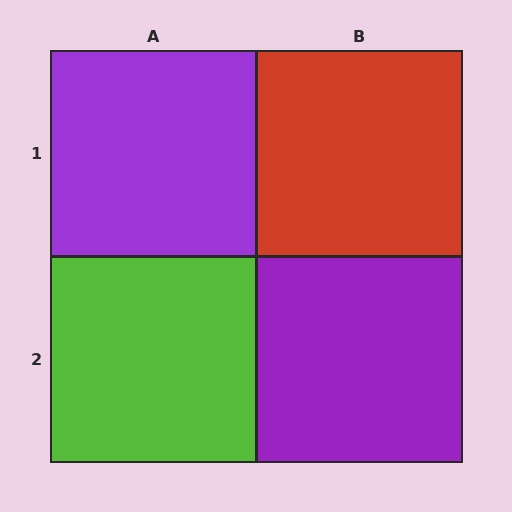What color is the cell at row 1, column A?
Purple.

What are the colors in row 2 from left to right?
Lime, purple.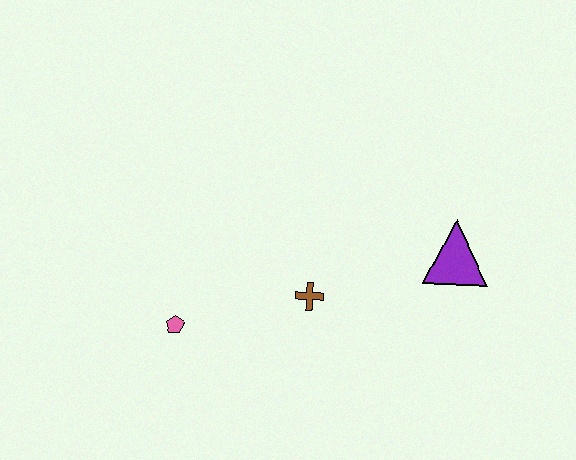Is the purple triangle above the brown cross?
Yes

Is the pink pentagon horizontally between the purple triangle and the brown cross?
No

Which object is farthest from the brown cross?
The purple triangle is farthest from the brown cross.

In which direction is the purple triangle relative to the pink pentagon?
The purple triangle is to the right of the pink pentagon.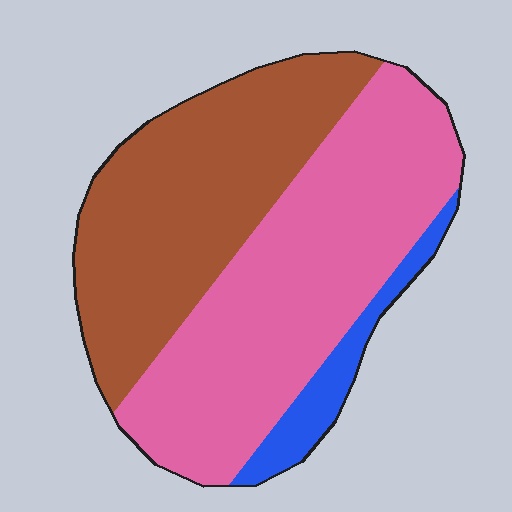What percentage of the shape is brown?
Brown takes up about two fifths (2/5) of the shape.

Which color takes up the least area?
Blue, at roughly 10%.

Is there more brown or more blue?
Brown.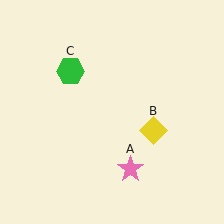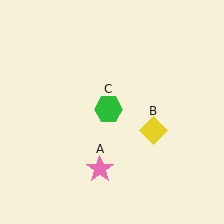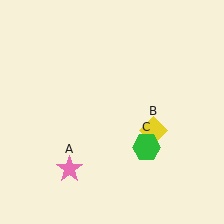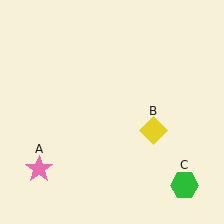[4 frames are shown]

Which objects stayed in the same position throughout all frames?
Yellow diamond (object B) remained stationary.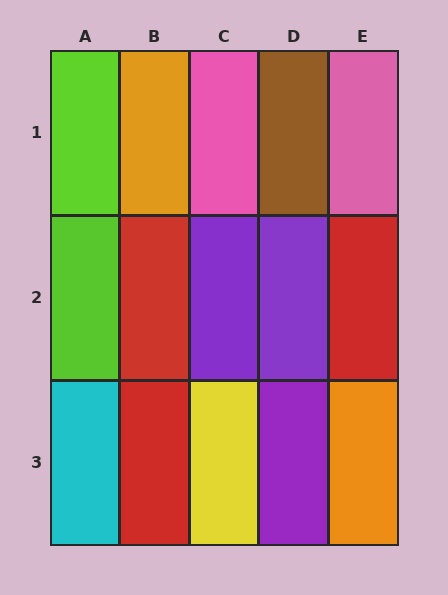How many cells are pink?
2 cells are pink.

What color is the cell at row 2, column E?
Red.